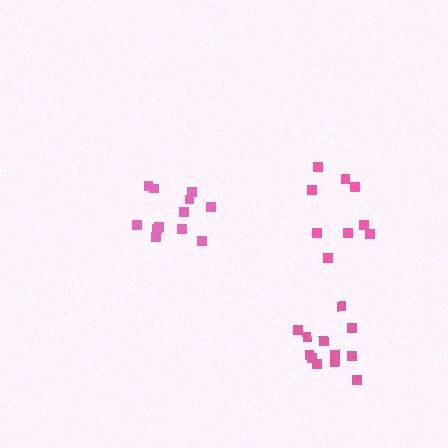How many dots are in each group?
Group 1: 13 dots, Group 2: 12 dots, Group 3: 9 dots (34 total).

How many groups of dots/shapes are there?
There are 3 groups.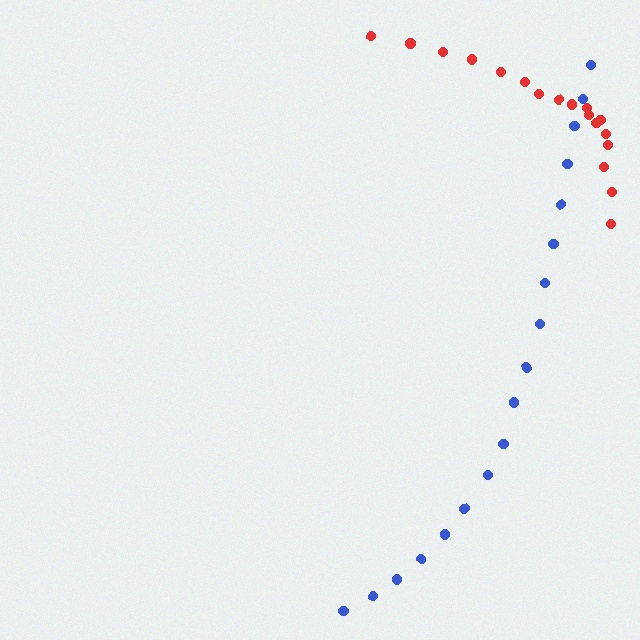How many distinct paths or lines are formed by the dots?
There are 2 distinct paths.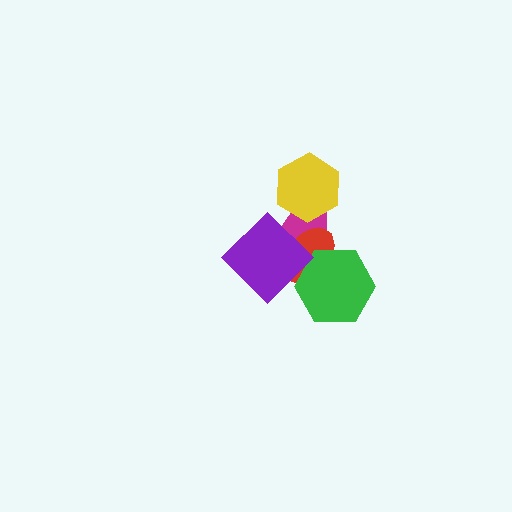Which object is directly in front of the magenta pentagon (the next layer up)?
The red ellipse is directly in front of the magenta pentagon.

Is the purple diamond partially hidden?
No, no other shape covers it.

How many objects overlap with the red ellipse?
3 objects overlap with the red ellipse.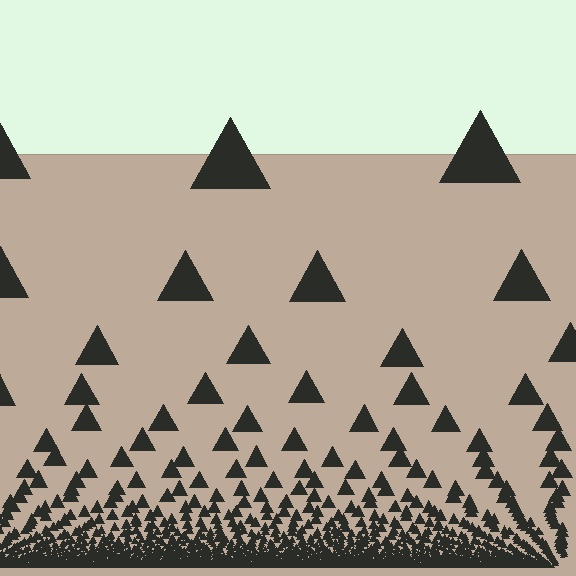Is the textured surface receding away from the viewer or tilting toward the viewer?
The surface appears to tilt toward the viewer. Texture elements get larger and sparser toward the top.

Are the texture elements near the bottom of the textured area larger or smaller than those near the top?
Smaller. The gradient is inverted — elements near the bottom are smaller and denser.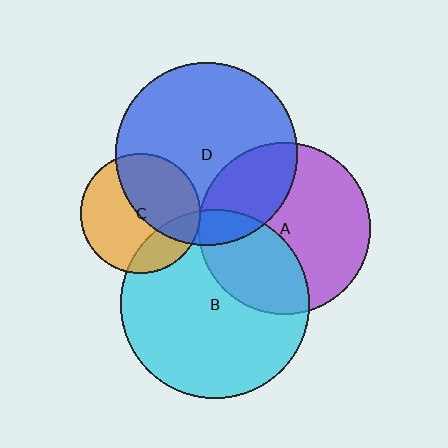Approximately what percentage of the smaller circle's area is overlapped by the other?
Approximately 10%.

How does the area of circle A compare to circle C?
Approximately 2.0 times.